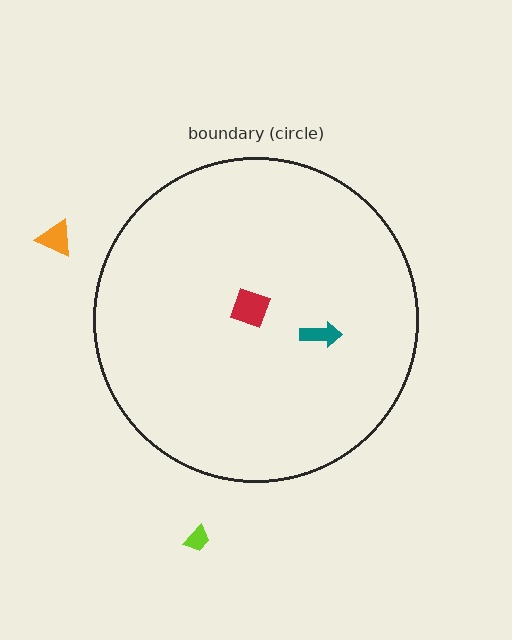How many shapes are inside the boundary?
2 inside, 2 outside.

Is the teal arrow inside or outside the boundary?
Inside.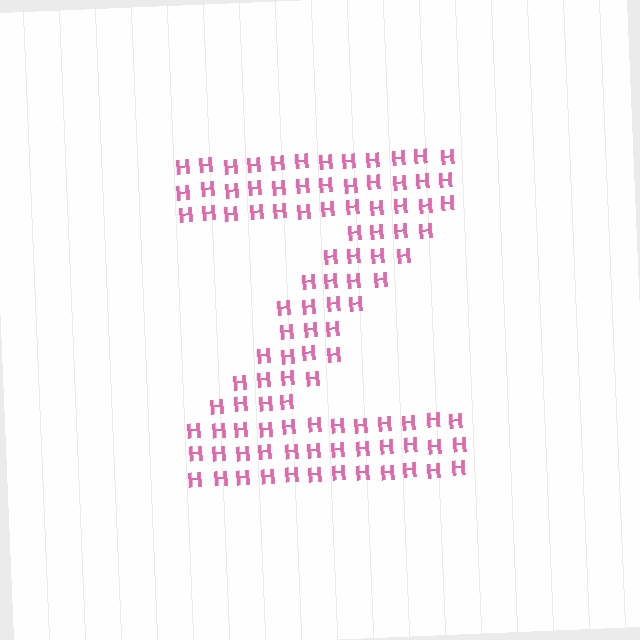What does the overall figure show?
The overall figure shows the letter Z.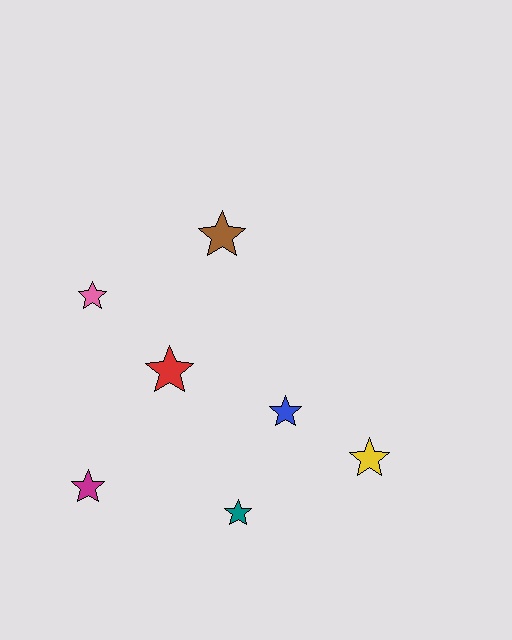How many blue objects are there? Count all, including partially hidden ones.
There is 1 blue object.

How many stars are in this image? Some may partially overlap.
There are 7 stars.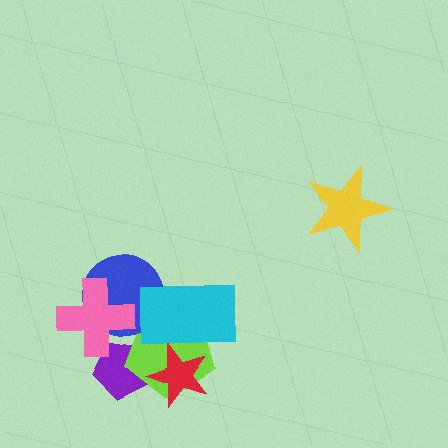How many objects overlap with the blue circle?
3 objects overlap with the blue circle.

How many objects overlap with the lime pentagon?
4 objects overlap with the lime pentagon.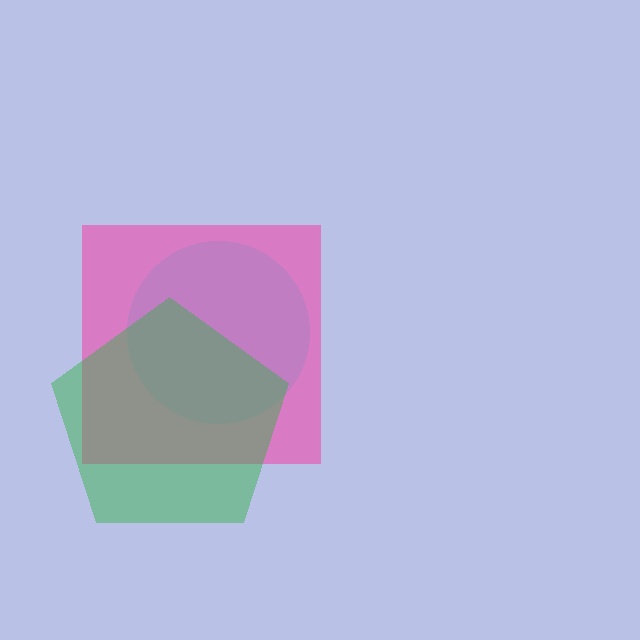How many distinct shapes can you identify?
There are 3 distinct shapes: a cyan circle, a pink square, a green pentagon.